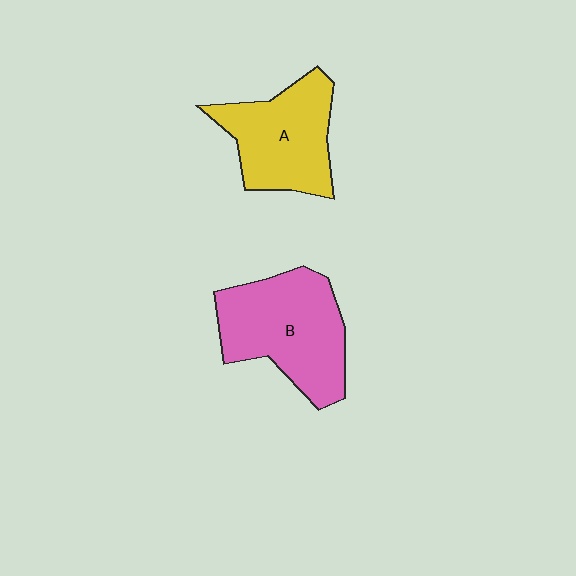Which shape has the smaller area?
Shape A (yellow).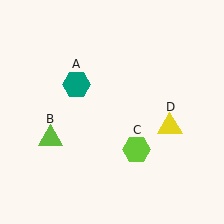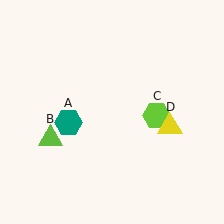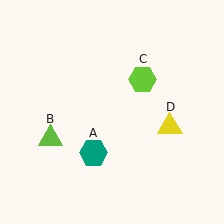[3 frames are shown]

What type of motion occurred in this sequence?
The teal hexagon (object A), lime hexagon (object C) rotated counterclockwise around the center of the scene.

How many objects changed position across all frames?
2 objects changed position: teal hexagon (object A), lime hexagon (object C).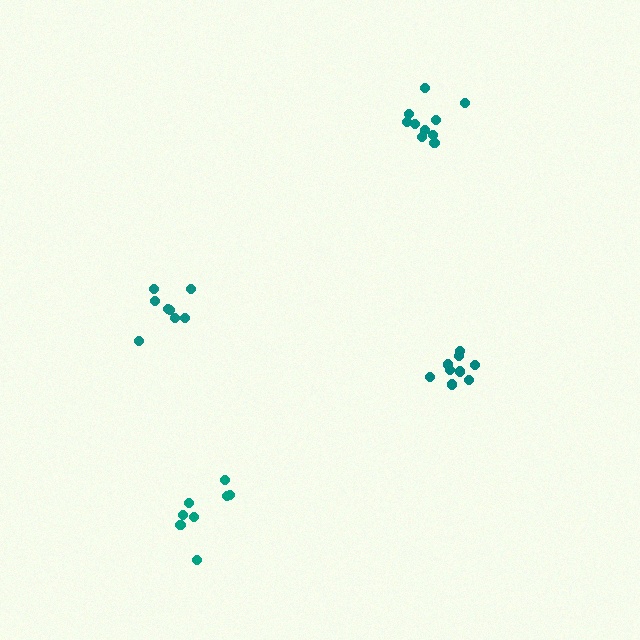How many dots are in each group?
Group 1: 8 dots, Group 2: 8 dots, Group 3: 10 dots, Group 4: 9 dots (35 total).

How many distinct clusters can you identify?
There are 4 distinct clusters.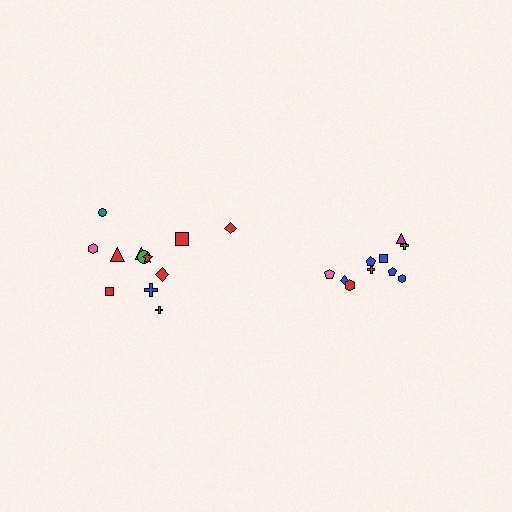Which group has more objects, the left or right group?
The left group.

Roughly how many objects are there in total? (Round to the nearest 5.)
Roughly 20 objects in total.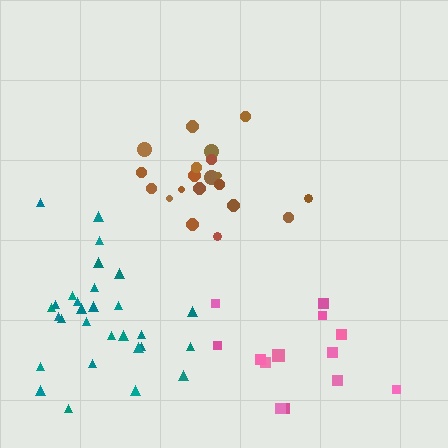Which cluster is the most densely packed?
Teal.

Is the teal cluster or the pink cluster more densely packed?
Teal.